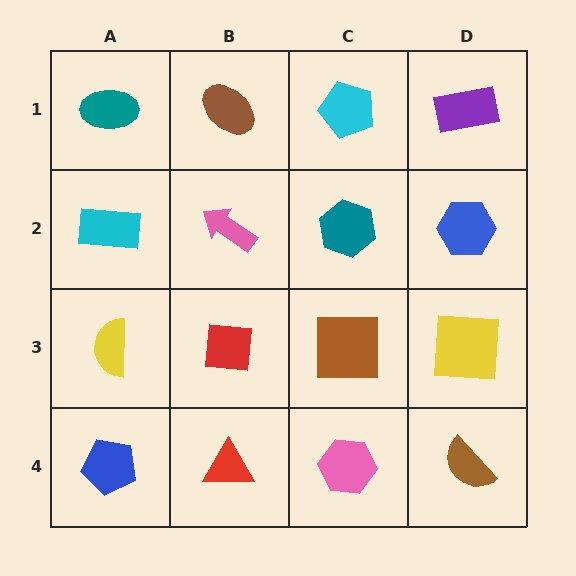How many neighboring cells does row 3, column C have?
4.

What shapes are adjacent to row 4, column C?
A brown square (row 3, column C), a red triangle (row 4, column B), a brown semicircle (row 4, column D).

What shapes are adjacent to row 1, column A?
A cyan rectangle (row 2, column A), a brown ellipse (row 1, column B).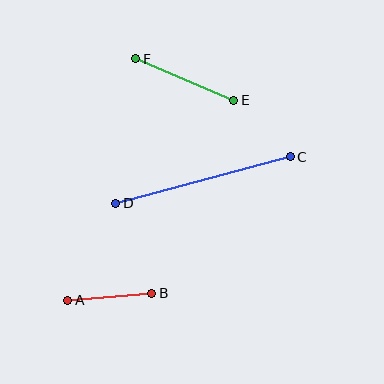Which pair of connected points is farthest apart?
Points C and D are farthest apart.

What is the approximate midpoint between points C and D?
The midpoint is at approximately (203, 180) pixels.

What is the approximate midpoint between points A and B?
The midpoint is at approximately (110, 297) pixels.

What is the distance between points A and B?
The distance is approximately 84 pixels.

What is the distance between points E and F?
The distance is approximately 106 pixels.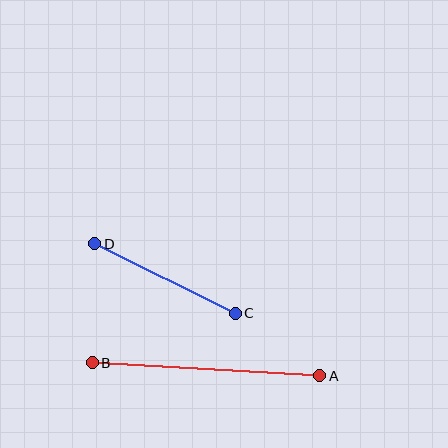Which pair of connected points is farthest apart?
Points A and B are farthest apart.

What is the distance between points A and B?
The distance is approximately 228 pixels.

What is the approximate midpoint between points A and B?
The midpoint is at approximately (206, 369) pixels.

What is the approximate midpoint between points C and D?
The midpoint is at approximately (165, 278) pixels.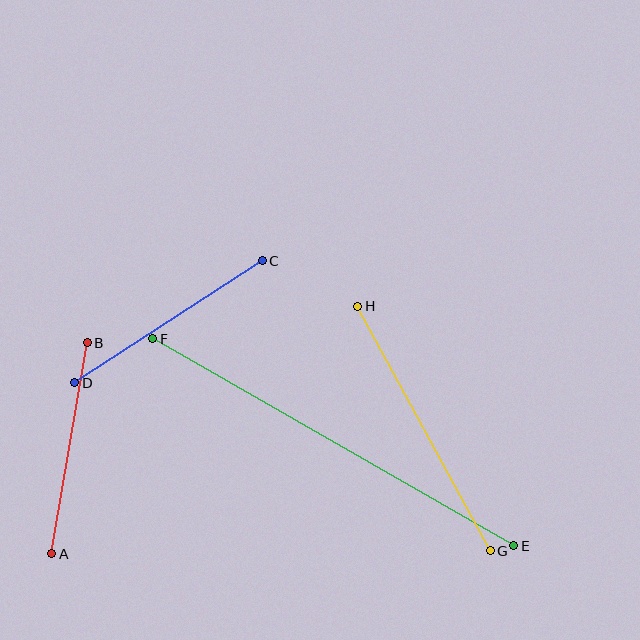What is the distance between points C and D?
The distance is approximately 224 pixels.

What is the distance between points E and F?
The distance is approximately 416 pixels.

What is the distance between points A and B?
The distance is approximately 214 pixels.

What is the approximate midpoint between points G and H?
The midpoint is at approximately (424, 429) pixels.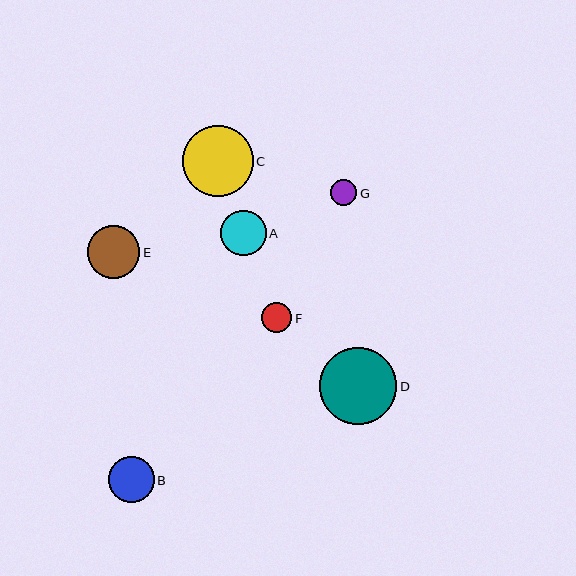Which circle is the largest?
Circle D is the largest with a size of approximately 77 pixels.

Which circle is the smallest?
Circle G is the smallest with a size of approximately 26 pixels.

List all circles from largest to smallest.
From largest to smallest: D, C, E, B, A, F, G.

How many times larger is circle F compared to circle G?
Circle F is approximately 1.2 times the size of circle G.